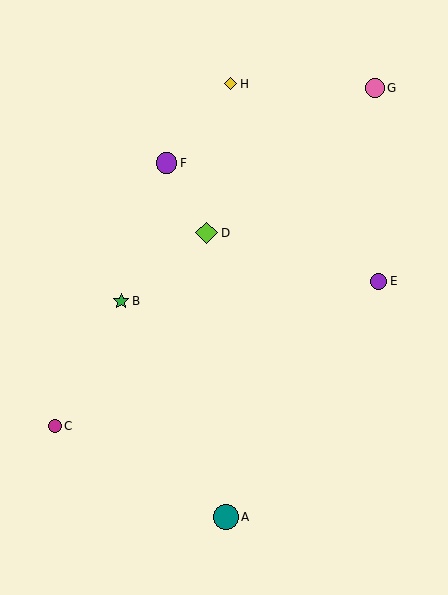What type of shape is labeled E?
Shape E is a purple circle.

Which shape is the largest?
The teal circle (labeled A) is the largest.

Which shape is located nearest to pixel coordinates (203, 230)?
The lime diamond (labeled D) at (207, 233) is nearest to that location.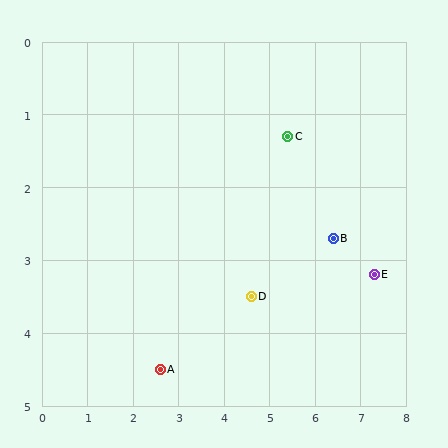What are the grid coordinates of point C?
Point C is at approximately (5.4, 1.3).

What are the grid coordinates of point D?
Point D is at approximately (4.6, 3.5).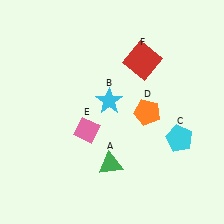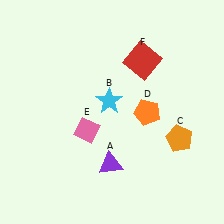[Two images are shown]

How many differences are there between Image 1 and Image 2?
There are 2 differences between the two images.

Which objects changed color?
A changed from green to purple. C changed from cyan to orange.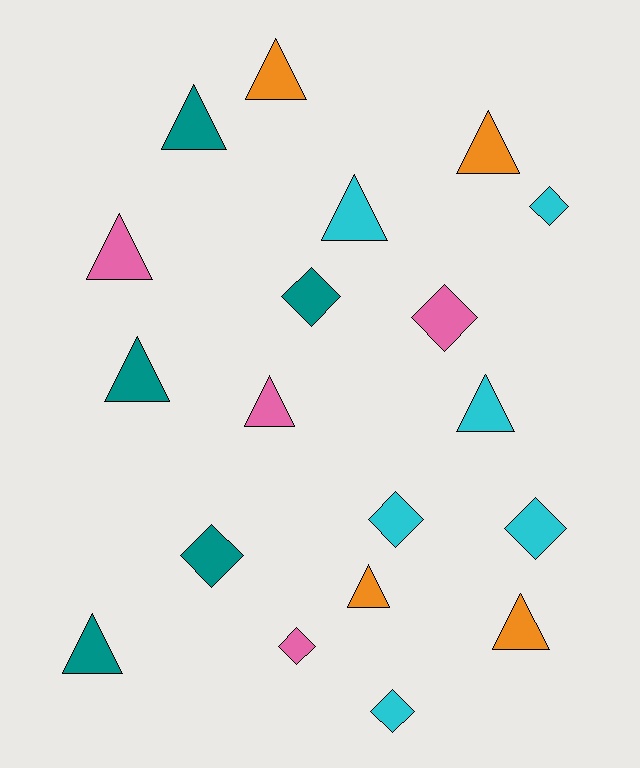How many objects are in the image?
There are 19 objects.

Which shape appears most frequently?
Triangle, with 11 objects.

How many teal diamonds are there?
There are 2 teal diamonds.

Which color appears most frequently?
Cyan, with 6 objects.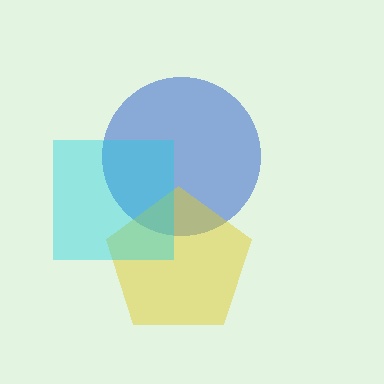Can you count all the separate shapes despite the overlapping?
Yes, there are 3 separate shapes.